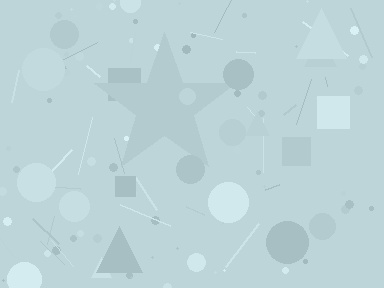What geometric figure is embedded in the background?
A star is embedded in the background.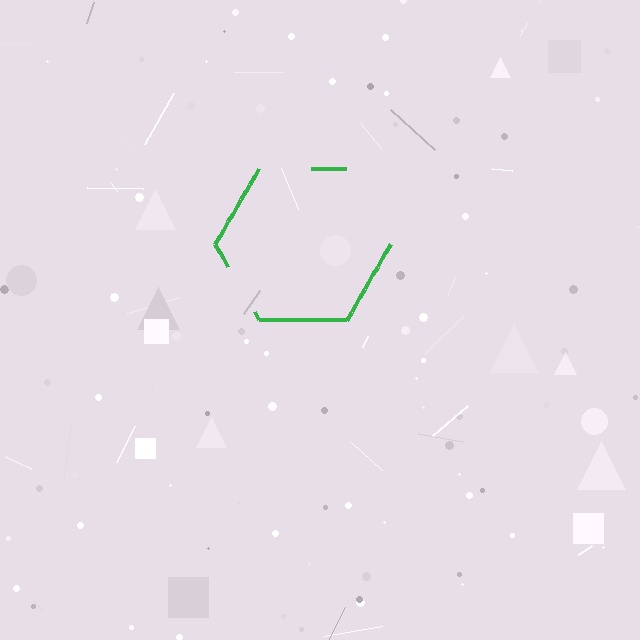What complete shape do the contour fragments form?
The contour fragments form a hexagon.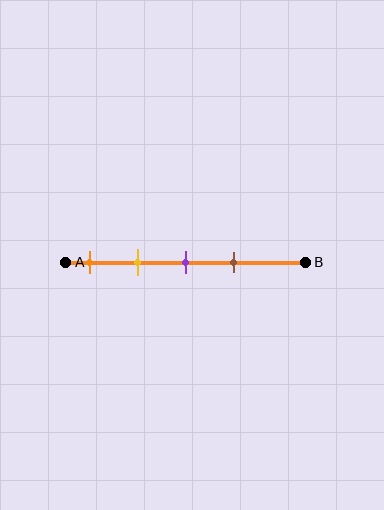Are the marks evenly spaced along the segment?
Yes, the marks are approximately evenly spaced.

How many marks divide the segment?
There are 4 marks dividing the segment.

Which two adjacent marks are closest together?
The purple and brown marks are the closest adjacent pair.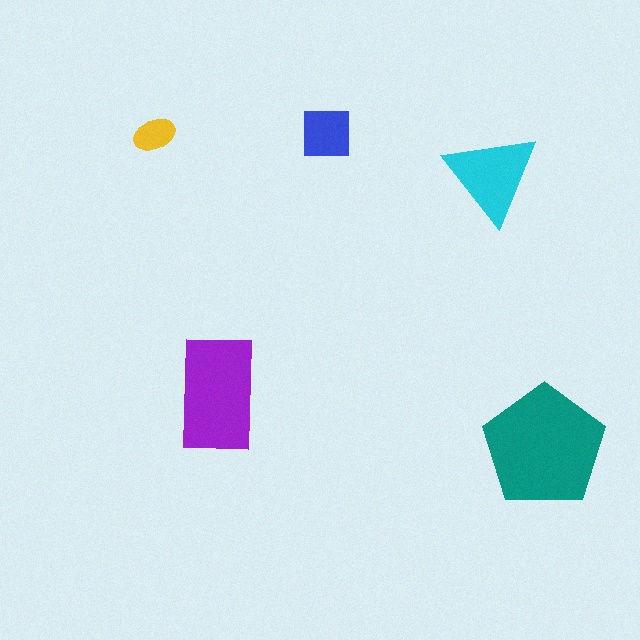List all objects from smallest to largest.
The yellow ellipse, the blue square, the cyan triangle, the purple rectangle, the teal pentagon.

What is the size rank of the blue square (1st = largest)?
4th.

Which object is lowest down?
The teal pentagon is bottommost.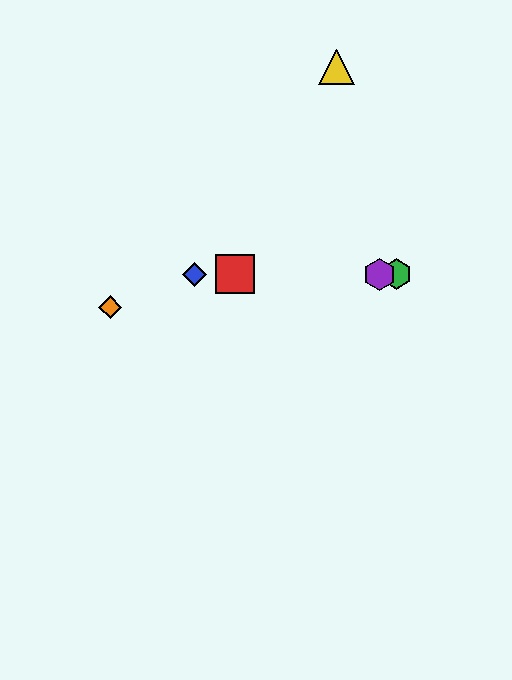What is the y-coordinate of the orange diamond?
The orange diamond is at y≈307.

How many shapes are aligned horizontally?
4 shapes (the red square, the blue diamond, the green hexagon, the purple hexagon) are aligned horizontally.